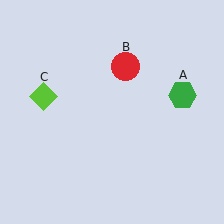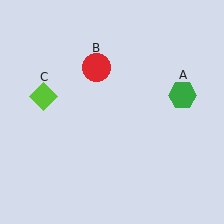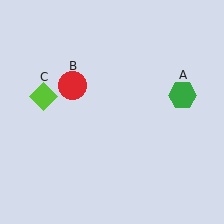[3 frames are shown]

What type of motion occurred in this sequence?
The red circle (object B) rotated counterclockwise around the center of the scene.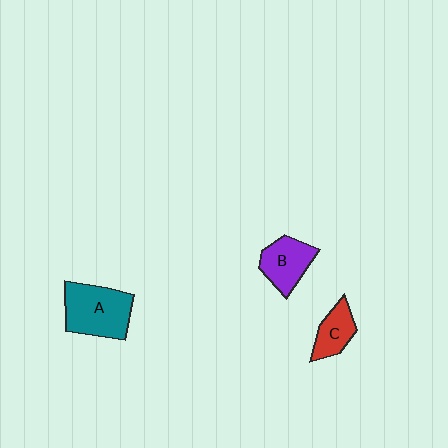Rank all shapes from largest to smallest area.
From largest to smallest: A (teal), B (purple), C (red).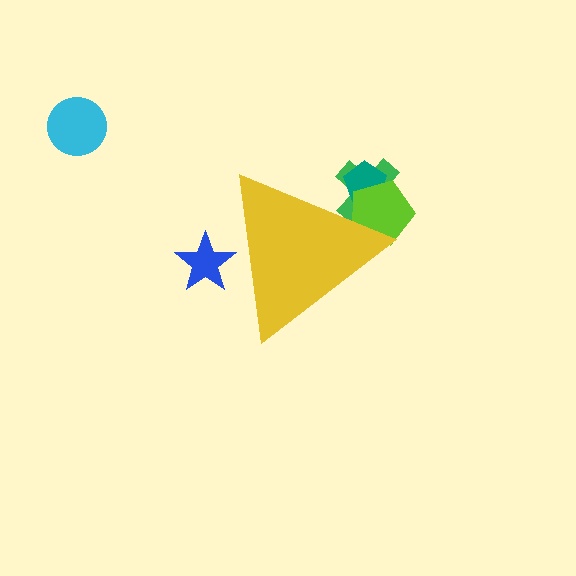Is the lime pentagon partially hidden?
Yes, the lime pentagon is partially hidden behind the yellow triangle.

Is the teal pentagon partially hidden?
Yes, the teal pentagon is partially hidden behind the yellow triangle.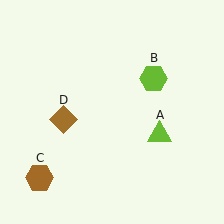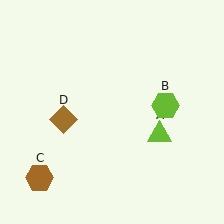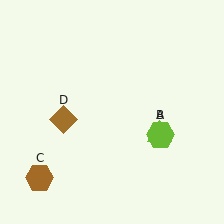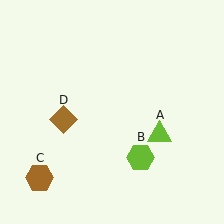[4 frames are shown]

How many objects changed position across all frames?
1 object changed position: lime hexagon (object B).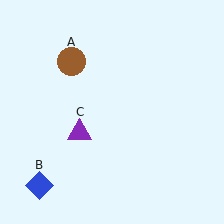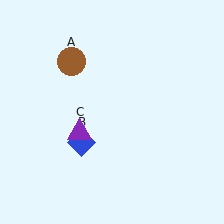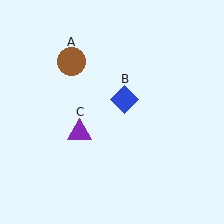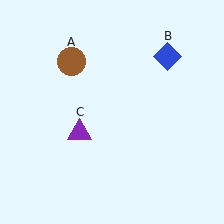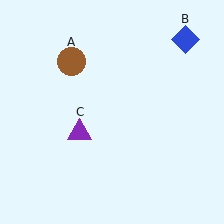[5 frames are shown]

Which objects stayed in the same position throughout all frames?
Brown circle (object A) and purple triangle (object C) remained stationary.